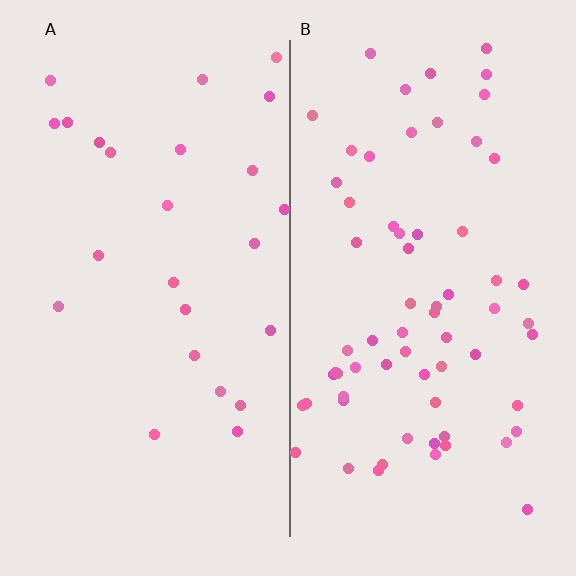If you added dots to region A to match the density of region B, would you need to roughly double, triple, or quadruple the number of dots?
Approximately triple.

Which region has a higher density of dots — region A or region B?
B (the right).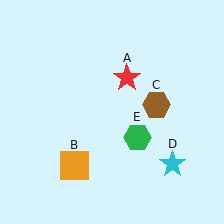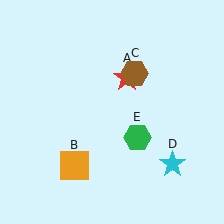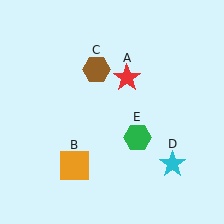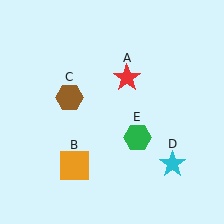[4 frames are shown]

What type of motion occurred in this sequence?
The brown hexagon (object C) rotated counterclockwise around the center of the scene.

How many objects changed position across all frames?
1 object changed position: brown hexagon (object C).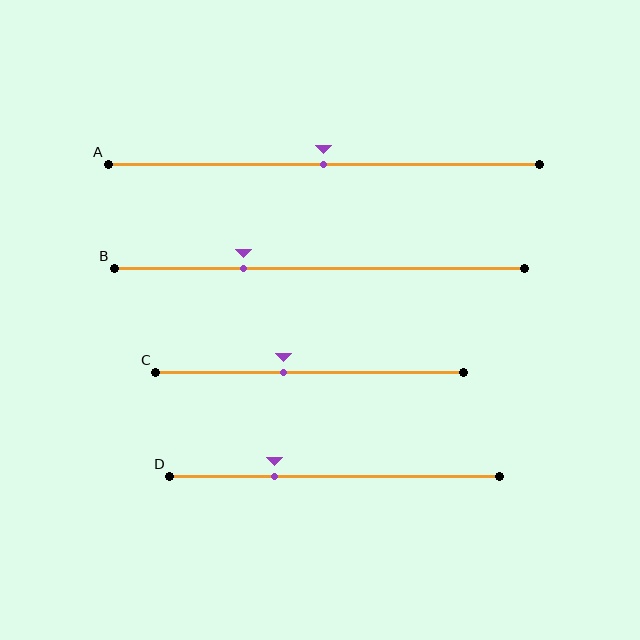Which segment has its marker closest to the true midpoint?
Segment A has its marker closest to the true midpoint.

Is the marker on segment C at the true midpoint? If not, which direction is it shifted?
No, the marker on segment C is shifted to the left by about 9% of the segment length.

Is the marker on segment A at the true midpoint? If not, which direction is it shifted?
Yes, the marker on segment A is at the true midpoint.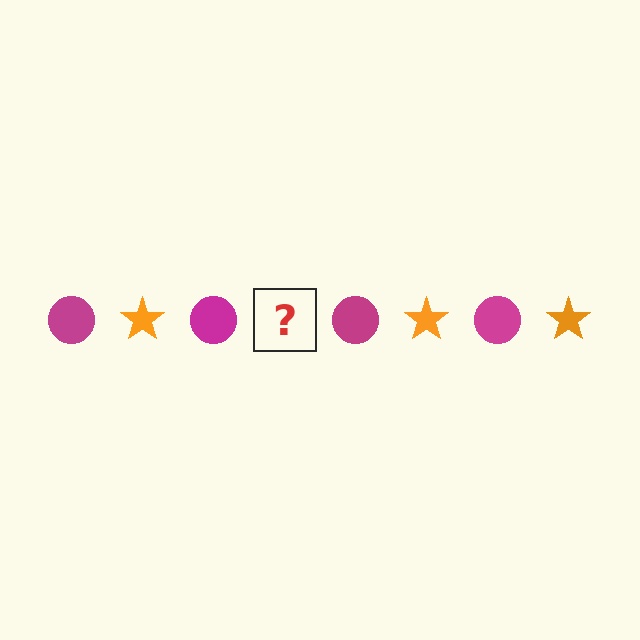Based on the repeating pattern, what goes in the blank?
The blank should be an orange star.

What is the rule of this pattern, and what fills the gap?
The rule is that the pattern alternates between magenta circle and orange star. The gap should be filled with an orange star.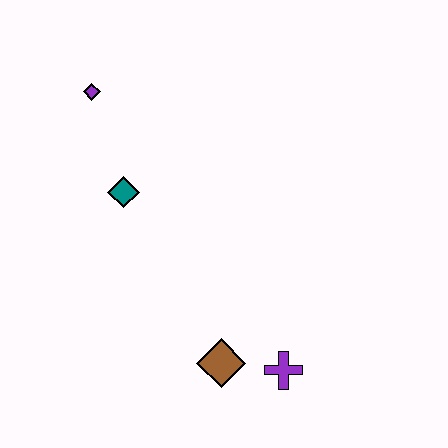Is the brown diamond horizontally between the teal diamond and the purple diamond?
No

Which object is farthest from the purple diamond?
The purple cross is farthest from the purple diamond.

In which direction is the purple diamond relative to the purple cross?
The purple diamond is above the purple cross.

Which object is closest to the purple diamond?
The teal diamond is closest to the purple diamond.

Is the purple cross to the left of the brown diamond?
No